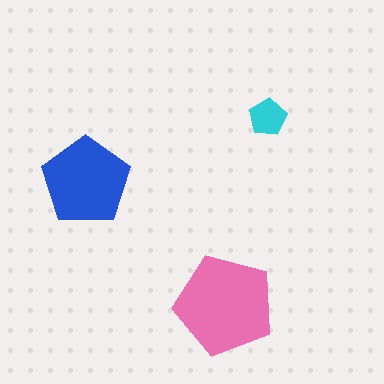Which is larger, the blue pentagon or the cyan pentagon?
The blue one.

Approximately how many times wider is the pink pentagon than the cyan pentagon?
About 2.5 times wider.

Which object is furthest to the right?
The cyan pentagon is rightmost.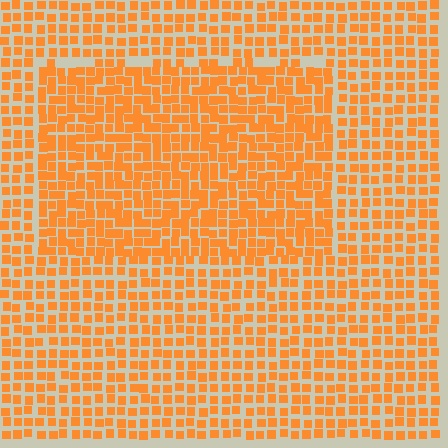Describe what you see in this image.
The image contains small orange elements arranged at two different densities. A rectangle-shaped region is visible where the elements are more densely packed than the surrounding area.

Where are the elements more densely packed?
The elements are more densely packed inside the rectangle boundary.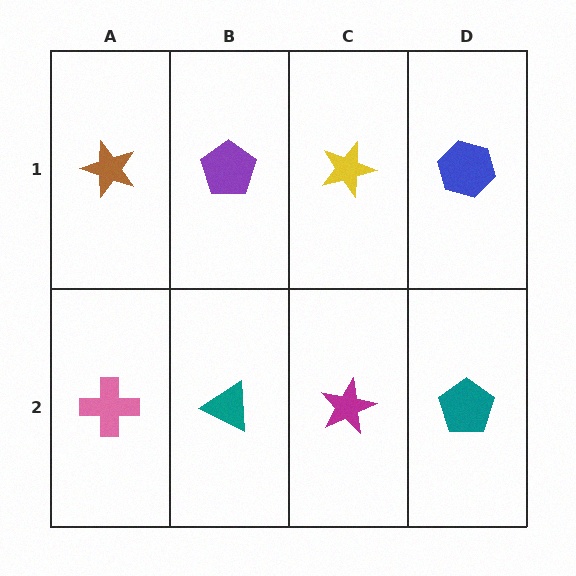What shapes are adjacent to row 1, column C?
A magenta star (row 2, column C), a purple pentagon (row 1, column B), a blue hexagon (row 1, column D).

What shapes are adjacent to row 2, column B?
A purple pentagon (row 1, column B), a pink cross (row 2, column A), a magenta star (row 2, column C).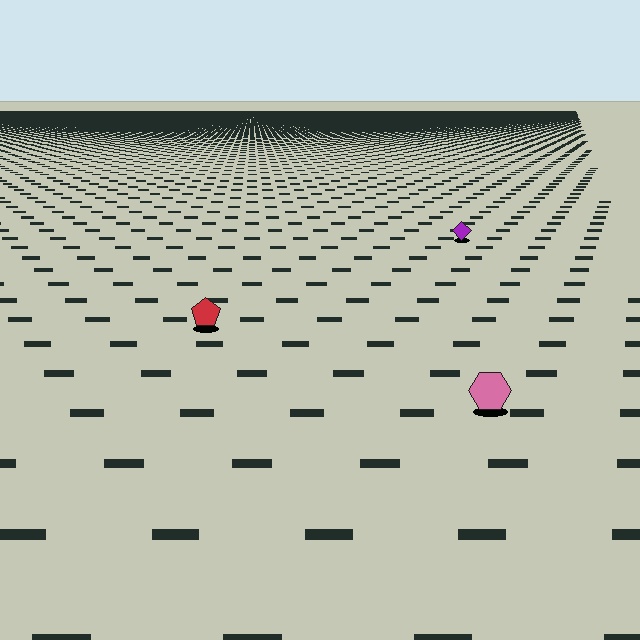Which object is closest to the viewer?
The pink hexagon is closest. The texture marks near it are larger and more spread out.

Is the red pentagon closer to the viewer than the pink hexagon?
No. The pink hexagon is closer — you can tell from the texture gradient: the ground texture is coarser near it.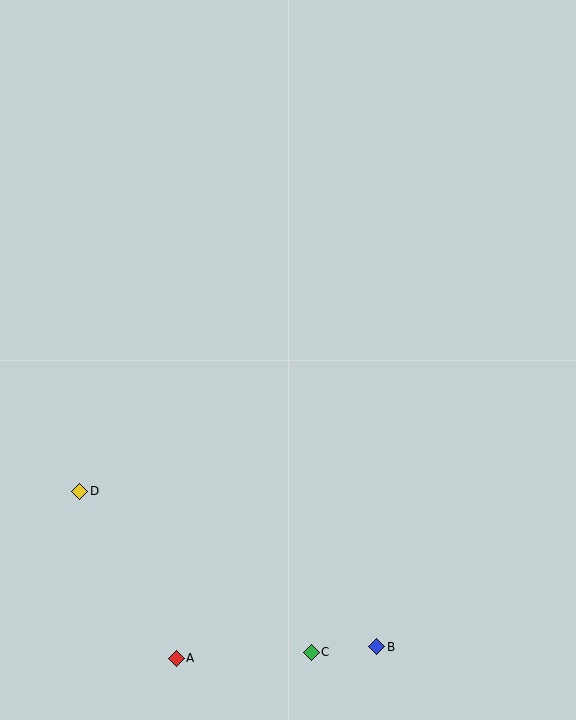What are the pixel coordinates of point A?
Point A is at (176, 658).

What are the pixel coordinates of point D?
Point D is at (80, 491).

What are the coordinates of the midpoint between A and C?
The midpoint between A and C is at (244, 655).